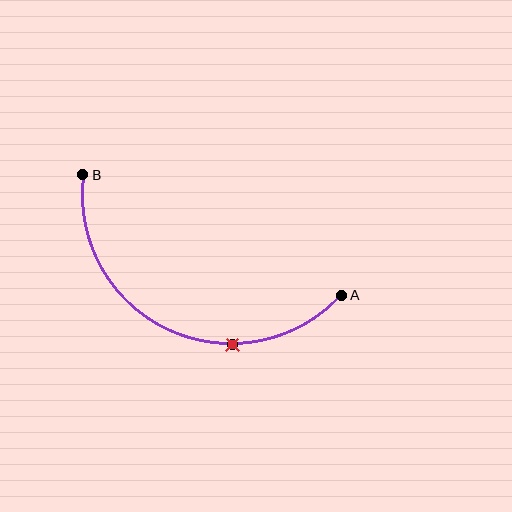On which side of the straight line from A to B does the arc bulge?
The arc bulges below the straight line connecting A and B.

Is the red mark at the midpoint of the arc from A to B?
No. The red mark lies on the arc but is closer to endpoint A. The arc midpoint would be at the point on the curve equidistant along the arc from both A and B.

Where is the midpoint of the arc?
The arc midpoint is the point on the curve farthest from the straight line joining A and B. It sits below that line.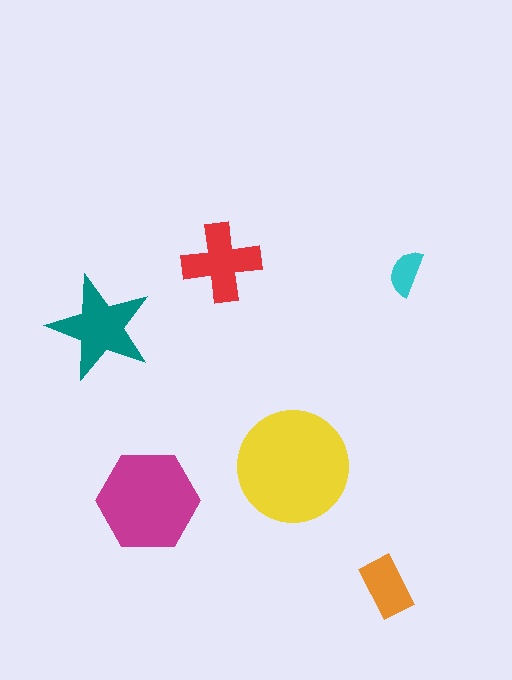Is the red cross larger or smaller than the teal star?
Smaller.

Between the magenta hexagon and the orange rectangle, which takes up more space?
The magenta hexagon.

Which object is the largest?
The yellow circle.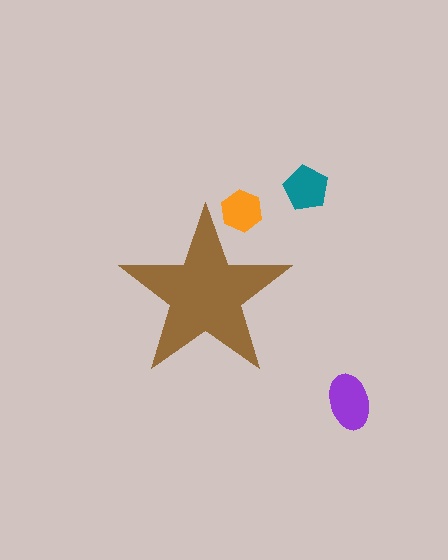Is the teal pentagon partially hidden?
No, the teal pentagon is fully visible.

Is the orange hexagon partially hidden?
Yes, the orange hexagon is partially hidden behind the brown star.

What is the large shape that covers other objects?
A brown star.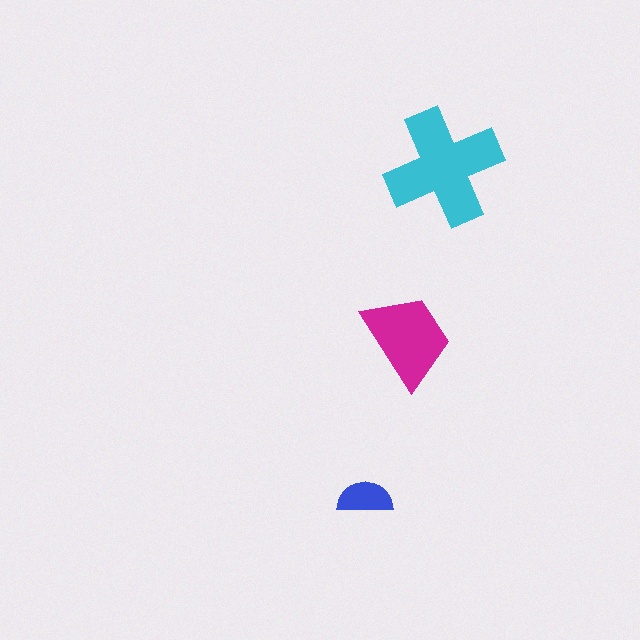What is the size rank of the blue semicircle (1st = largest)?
3rd.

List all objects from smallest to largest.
The blue semicircle, the magenta trapezoid, the cyan cross.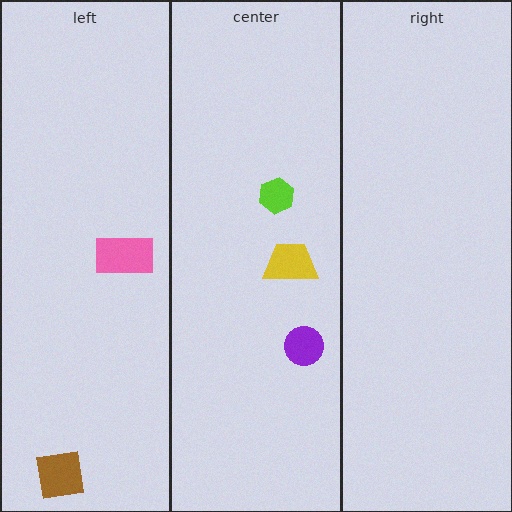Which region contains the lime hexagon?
The center region.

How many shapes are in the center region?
3.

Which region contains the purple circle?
The center region.